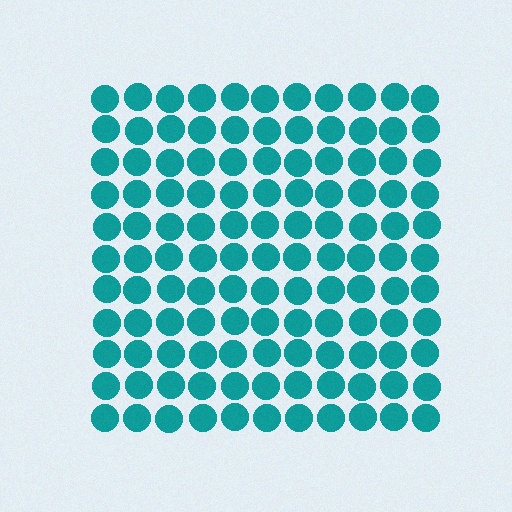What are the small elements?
The small elements are circles.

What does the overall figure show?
The overall figure shows a square.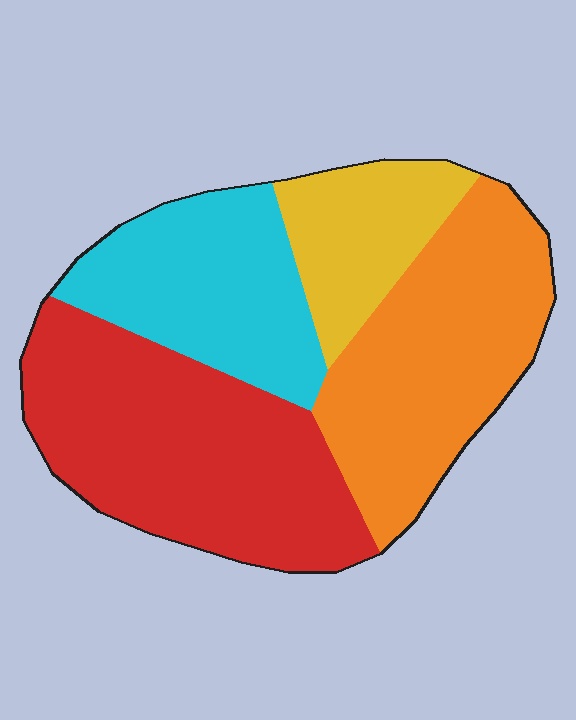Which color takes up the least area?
Yellow, at roughly 15%.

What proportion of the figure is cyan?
Cyan takes up less than a quarter of the figure.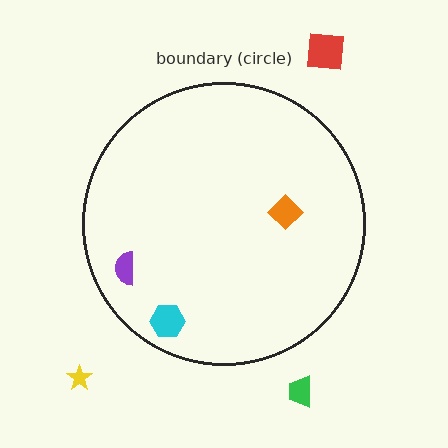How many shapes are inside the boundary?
3 inside, 3 outside.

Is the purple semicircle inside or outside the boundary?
Inside.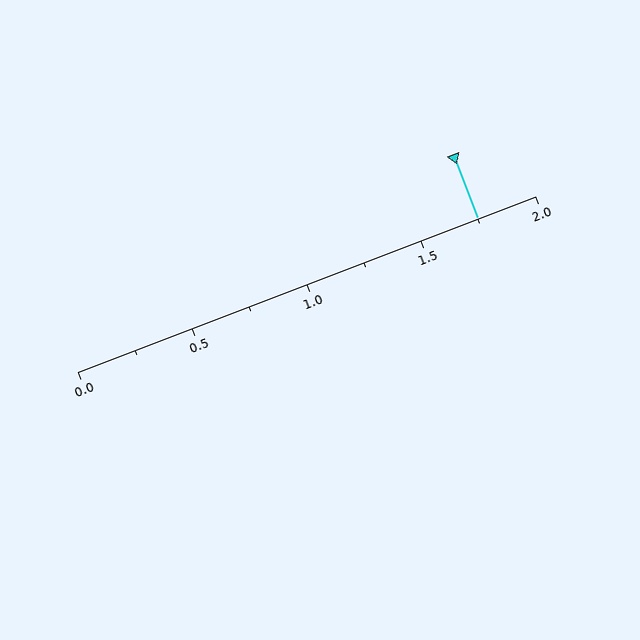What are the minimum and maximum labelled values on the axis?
The axis runs from 0.0 to 2.0.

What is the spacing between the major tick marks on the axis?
The major ticks are spaced 0.5 apart.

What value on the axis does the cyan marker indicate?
The marker indicates approximately 1.75.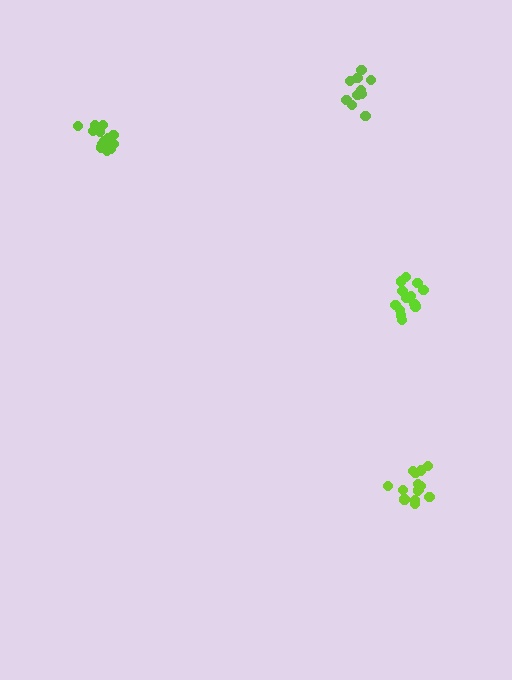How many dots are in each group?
Group 1: 13 dots, Group 2: 10 dots, Group 3: 15 dots, Group 4: 15 dots (53 total).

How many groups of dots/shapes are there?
There are 4 groups.